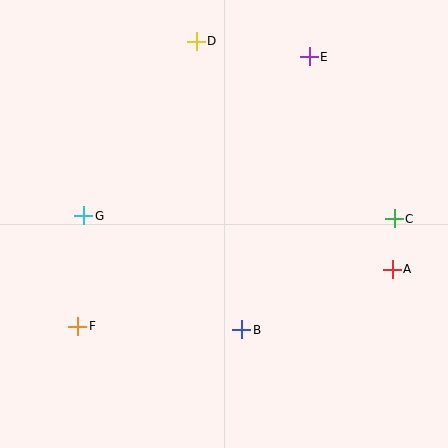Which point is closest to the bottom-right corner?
Point A is closest to the bottom-right corner.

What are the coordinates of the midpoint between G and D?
The midpoint between G and D is at (140, 129).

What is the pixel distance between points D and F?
The distance between D and F is 309 pixels.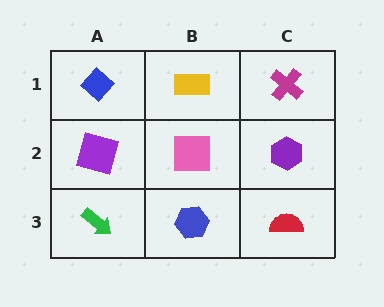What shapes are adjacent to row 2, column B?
A yellow rectangle (row 1, column B), a blue hexagon (row 3, column B), a purple square (row 2, column A), a purple hexagon (row 2, column C).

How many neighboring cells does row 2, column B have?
4.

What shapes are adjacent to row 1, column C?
A purple hexagon (row 2, column C), a yellow rectangle (row 1, column B).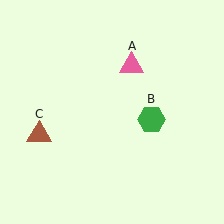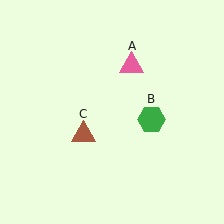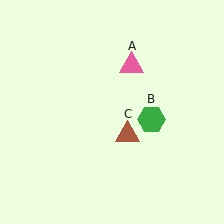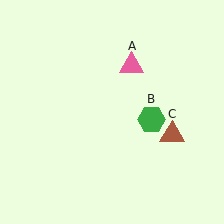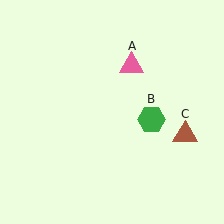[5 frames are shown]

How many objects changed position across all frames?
1 object changed position: brown triangle (object C).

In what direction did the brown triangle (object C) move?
The brown triangle (object C) moved right.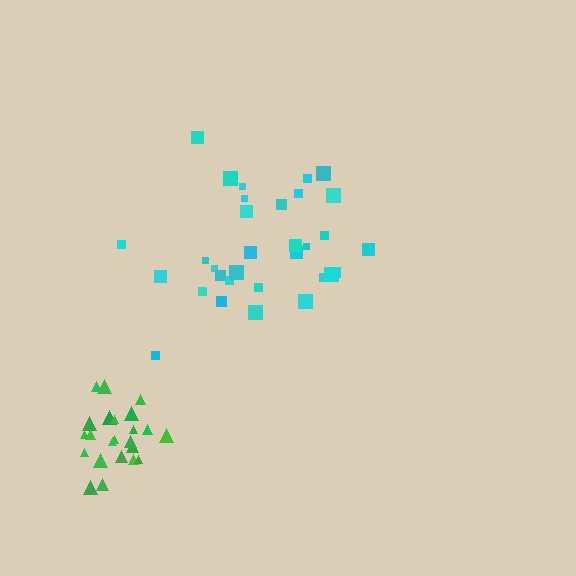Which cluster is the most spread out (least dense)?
Cyan.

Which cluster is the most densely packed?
Green.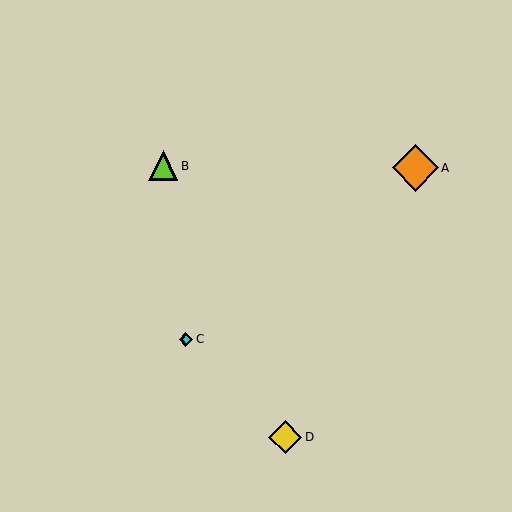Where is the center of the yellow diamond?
The center of the yellow diamond is at (285, 437).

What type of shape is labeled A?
Shape A is an orange diamond.